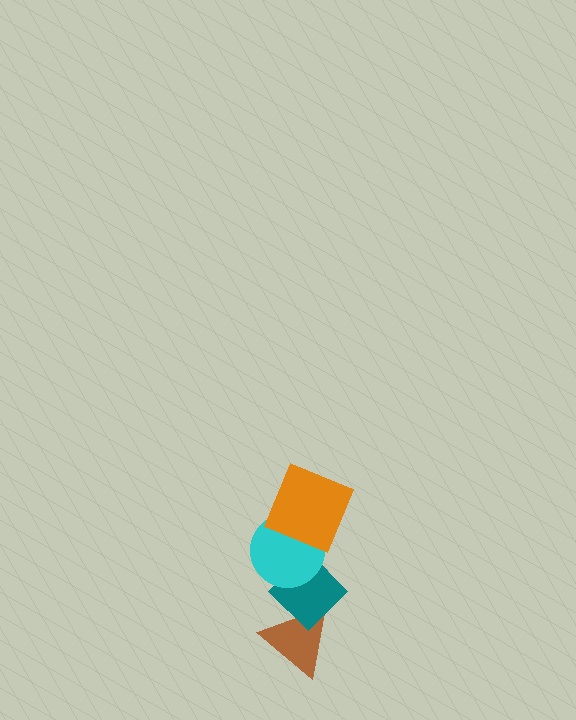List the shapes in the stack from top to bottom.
From top to bottom: the orange square, the cyan circle, the teal diamond, the brown triangle.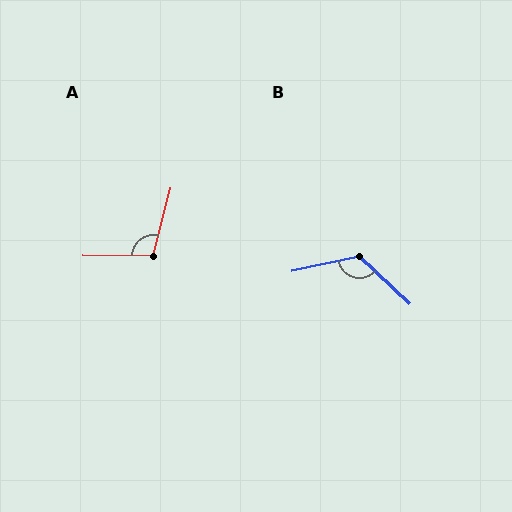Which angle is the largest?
B, at approximately 124 degrees.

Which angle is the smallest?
A, at approximately 104 degrees.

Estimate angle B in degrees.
Approximately 124 degrees.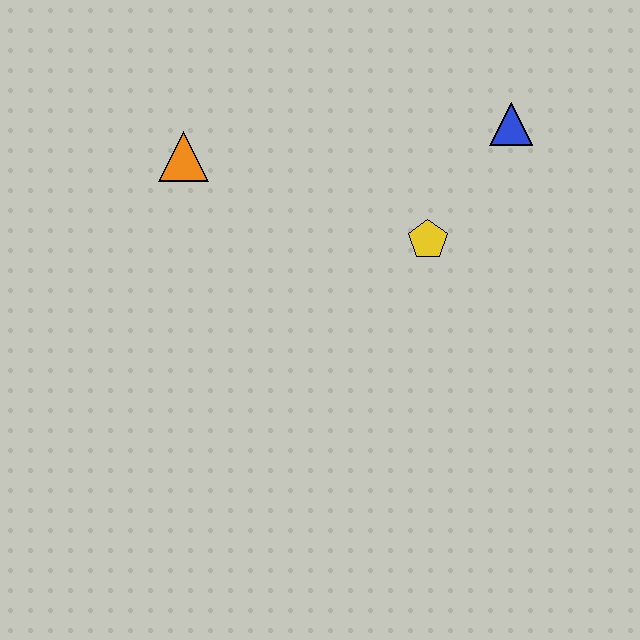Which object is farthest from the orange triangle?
The blue triangle is farthest from the orange triangle.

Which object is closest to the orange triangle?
The yellow pentagon is closest to the orange triangle.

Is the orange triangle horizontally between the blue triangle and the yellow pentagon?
No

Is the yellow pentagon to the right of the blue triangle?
No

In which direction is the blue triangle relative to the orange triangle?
The blue triangle is to the right of the orange triangle.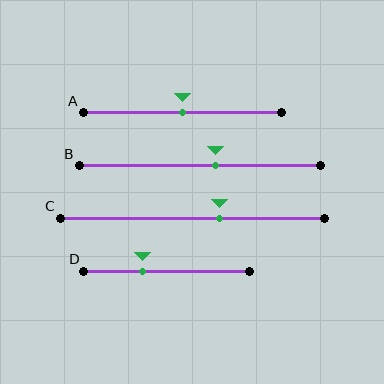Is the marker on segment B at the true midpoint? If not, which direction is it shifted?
No, the marker on segment B is shifted to the right by about 7% of the segment length.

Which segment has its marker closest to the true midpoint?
Segment A has its marker closest to the true midpoint.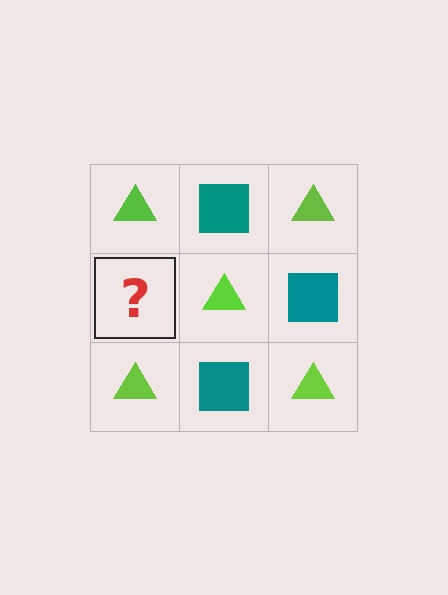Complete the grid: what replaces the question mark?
The question mark should be replaced with a teal square.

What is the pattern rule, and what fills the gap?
The rule is that it alternates lime triangle and teal square in a checkerboard pattern. The gap should be filled with a teal square.